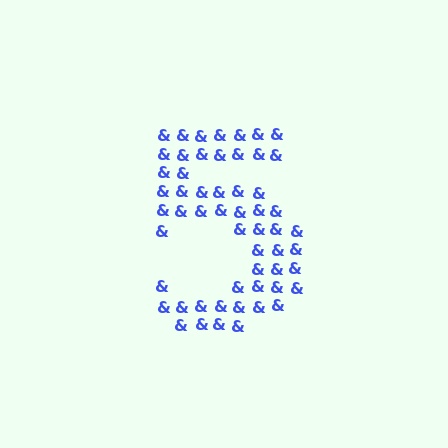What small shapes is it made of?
It is made of small ampersands.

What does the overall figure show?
The overall figure shows the digit 5.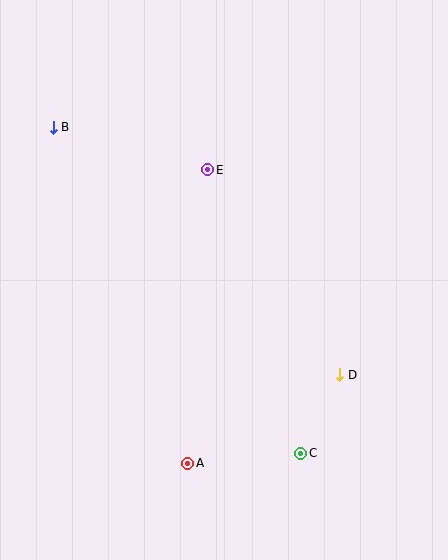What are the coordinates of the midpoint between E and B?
The midpoint between E and B is at (131, 149).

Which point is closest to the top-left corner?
Point B is closest to the top-left corner.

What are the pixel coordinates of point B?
Point B is at (53, 127).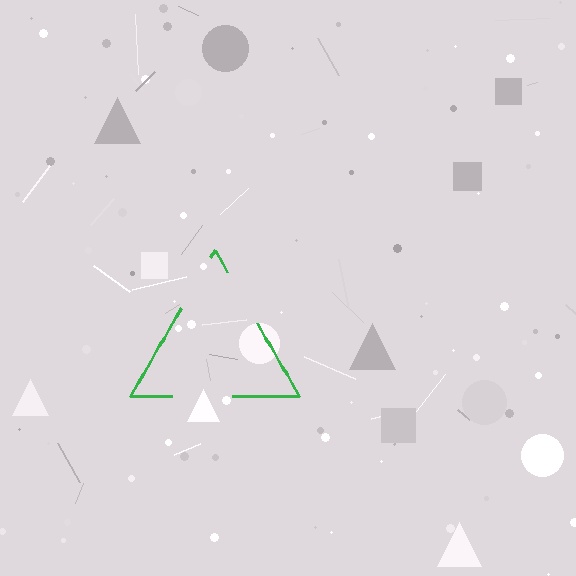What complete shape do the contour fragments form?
The contour fragments form a triangle.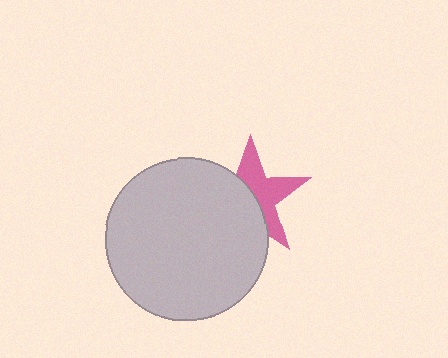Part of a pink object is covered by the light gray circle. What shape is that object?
It is a star.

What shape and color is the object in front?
The object in front is a light gray circle.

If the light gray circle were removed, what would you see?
You would see the complete pink star.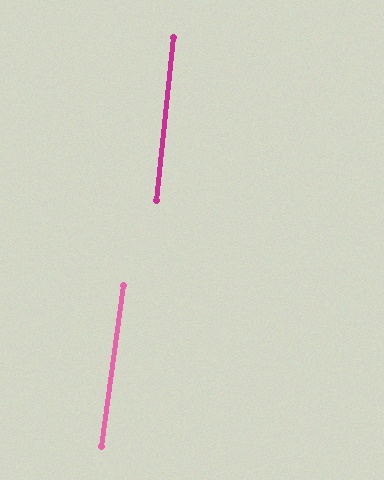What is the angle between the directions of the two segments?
Approximately 2 degrees.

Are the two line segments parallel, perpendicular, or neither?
Parallel — their directions differ by only 2.0°.